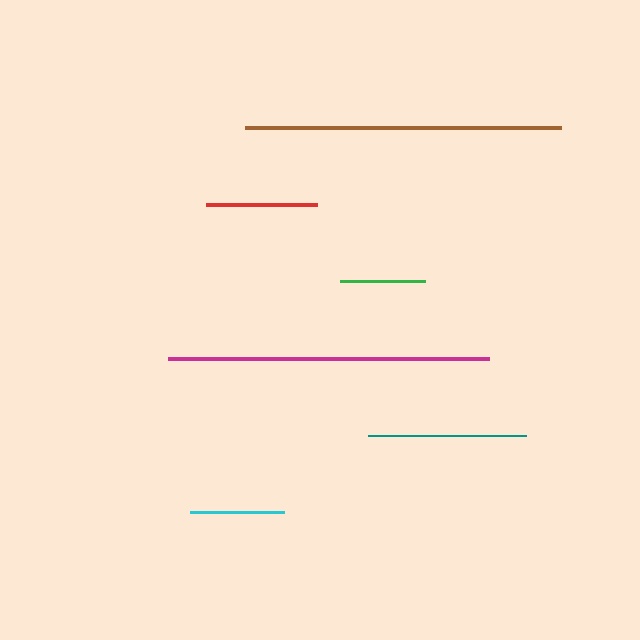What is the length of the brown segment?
The brown segment is approximately 316 pixels long.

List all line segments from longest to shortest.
From longest to shortest: magenta, brown, teal, red, cyan, green.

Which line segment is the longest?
The magenta line is the longest at approximately 321 pixels.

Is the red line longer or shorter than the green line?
The red line is longer than the green line.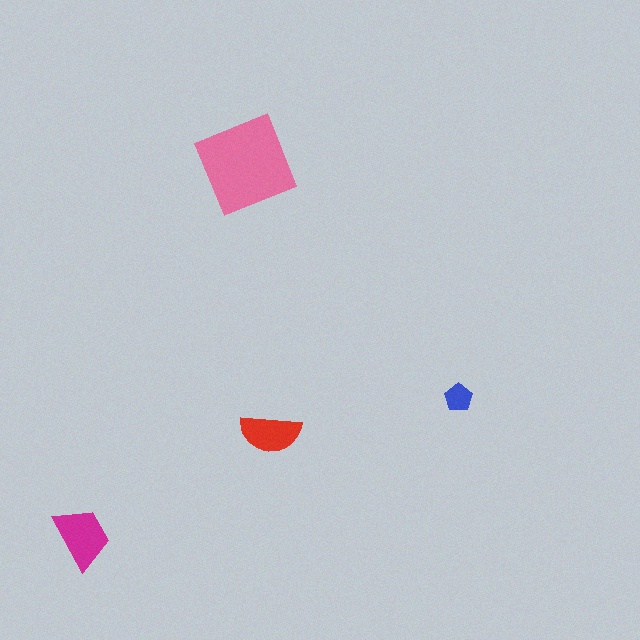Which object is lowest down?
The magenta trapezoid is bottommost.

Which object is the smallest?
The blue pentagon.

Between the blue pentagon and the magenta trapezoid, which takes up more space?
The magenta trapezoid.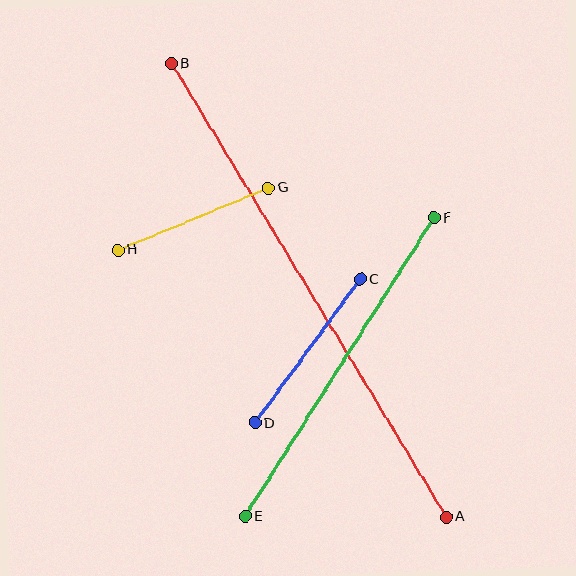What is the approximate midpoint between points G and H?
The midpoint is at approximately (193, 219) pixels.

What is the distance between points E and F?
The distance is approximately 354 pixels.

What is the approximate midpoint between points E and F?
The midpoint is at approximately (339, 367) pixels.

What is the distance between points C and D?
The distance is approximately 178 pixels.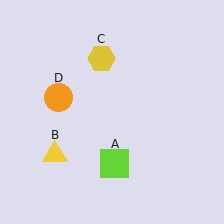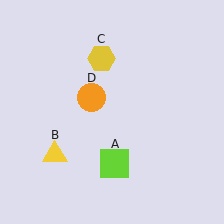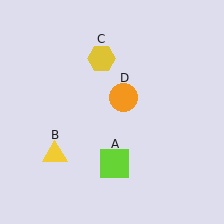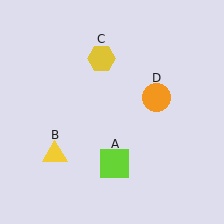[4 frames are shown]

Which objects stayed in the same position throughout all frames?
Lime square (object A) and yellow triangle (object B) and yellow hexagon (object C) remained stationary.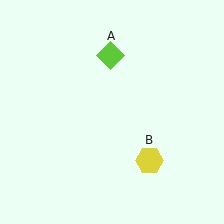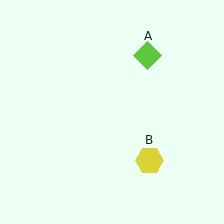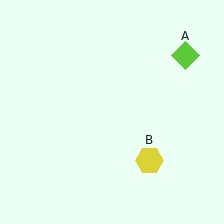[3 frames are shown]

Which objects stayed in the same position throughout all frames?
Yellow hexagon (object B) remained stationary.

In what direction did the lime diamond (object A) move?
The lime diamond (object A) moved right.